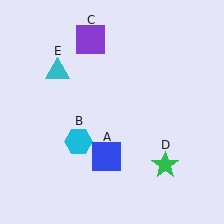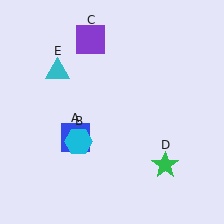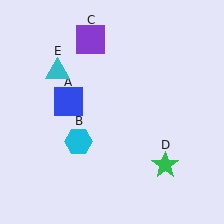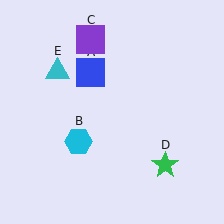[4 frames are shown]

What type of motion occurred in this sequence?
The blue square (object A) rotated clockwise around the center of the scene.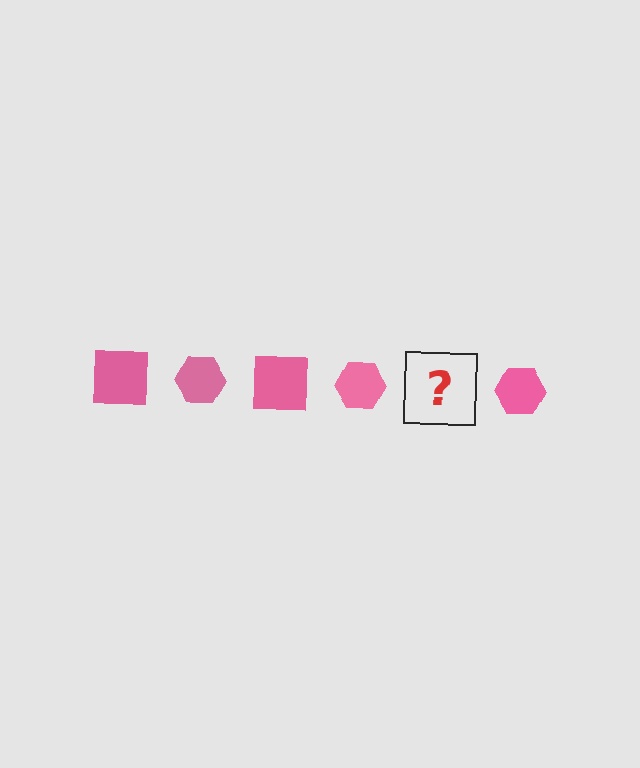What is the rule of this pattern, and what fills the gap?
The rule is that the pattern cycles through square, hexagon shapes in pink. The gap should be filled with a pink square.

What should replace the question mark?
The question mark should be replaced with a pink square.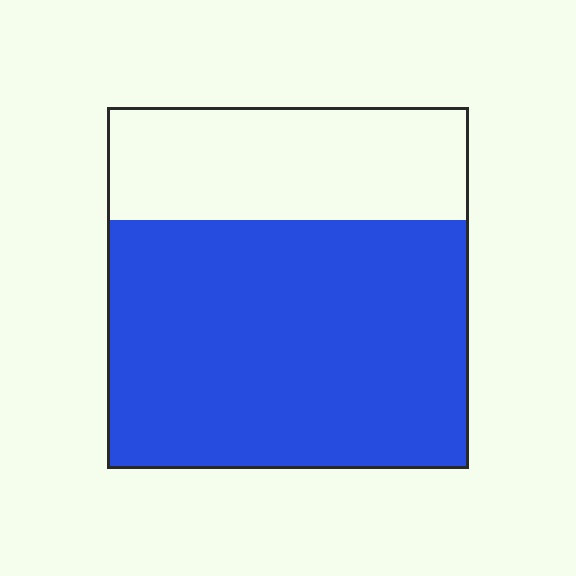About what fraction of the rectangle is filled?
About two thirds (2/3).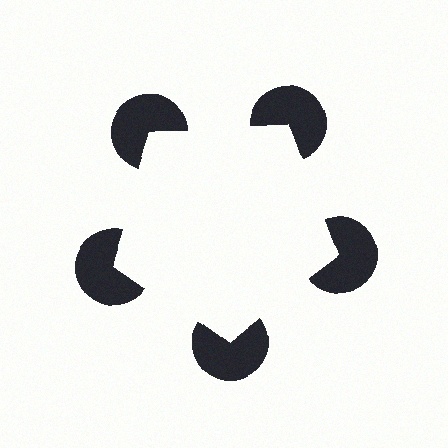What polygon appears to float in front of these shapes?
An illusory pentagon — its edges are inferred from the aligned wedge cuts in the pac-man discs, not physically drawn.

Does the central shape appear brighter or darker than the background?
It typically appears slightly brighter than the background, even though no actual brightness change is drawn.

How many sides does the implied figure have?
5 sides.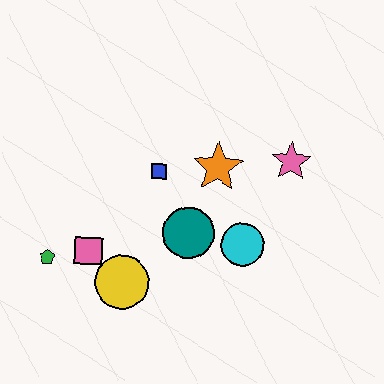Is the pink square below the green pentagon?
No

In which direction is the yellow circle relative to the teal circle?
The yellow circle is to the left of the teal circle.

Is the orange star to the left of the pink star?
Yes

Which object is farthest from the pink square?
The pink star is farthest from the pink square.